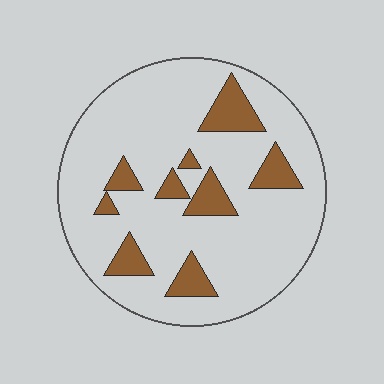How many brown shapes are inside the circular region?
9.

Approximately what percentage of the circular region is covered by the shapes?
Approximately 15%.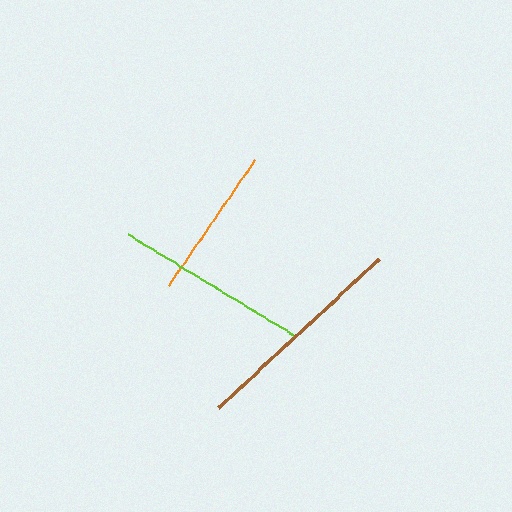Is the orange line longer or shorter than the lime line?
The lime line is longer than the orange line.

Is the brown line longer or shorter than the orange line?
The brown line is longer than the orange line.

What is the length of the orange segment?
The orange segment is approximately 153 pixels long.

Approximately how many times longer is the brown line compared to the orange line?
The brown line is approximately 1.4 times the length of the orange line.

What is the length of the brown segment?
The brown segment is approximately 220 pixels long.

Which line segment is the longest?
The brown line is the longest at approximately 220 pixels.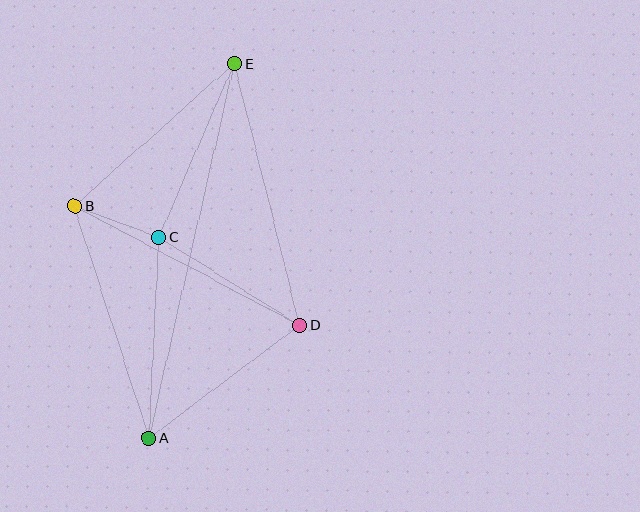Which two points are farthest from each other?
Points A and E are farthest from each other.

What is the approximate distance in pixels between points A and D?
The distance between A and D is approximately 188 pixels.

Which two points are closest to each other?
Points B and C are closest to each other.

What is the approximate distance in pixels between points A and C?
The distance between A and C is approximately 201 pixels.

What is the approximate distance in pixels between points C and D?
The distance between C and D is approximately 166 pixels.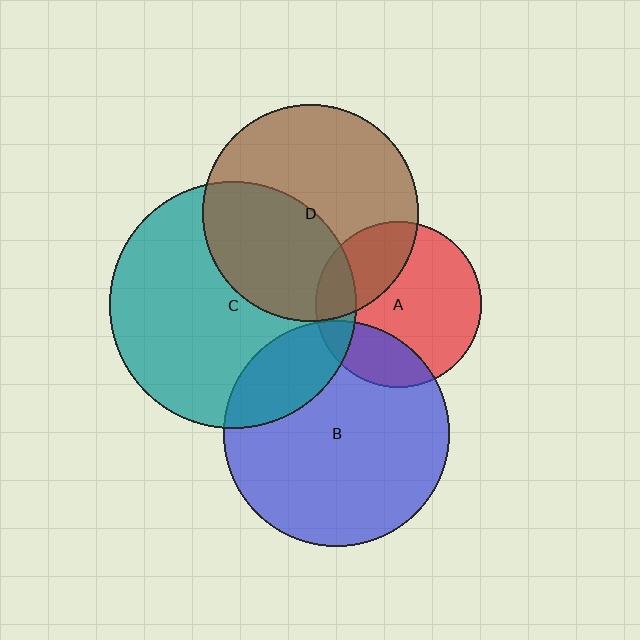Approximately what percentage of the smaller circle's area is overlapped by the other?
Approximately 20%.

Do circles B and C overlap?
Yes.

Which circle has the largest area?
Circle C (teal).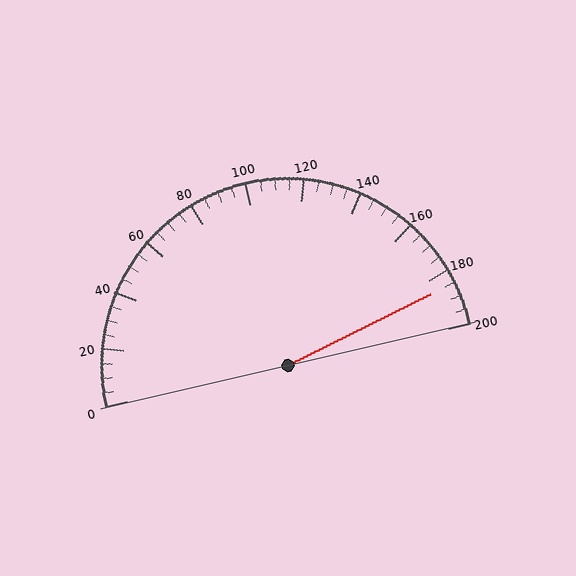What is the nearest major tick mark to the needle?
The nearest major tick mark is 180.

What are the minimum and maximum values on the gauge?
The gauge ranges from 0 to 200.